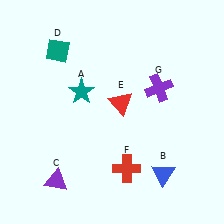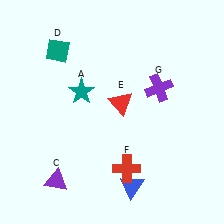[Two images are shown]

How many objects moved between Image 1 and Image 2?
1 object moved between the two images.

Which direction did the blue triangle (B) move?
The blue triangle (B) moved left.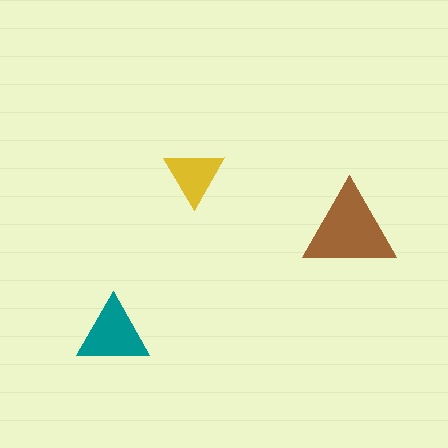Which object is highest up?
The yellow triangle is topmost.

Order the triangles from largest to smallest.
the brown one, the teal one, the yellow one.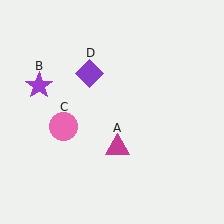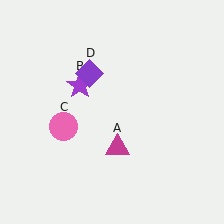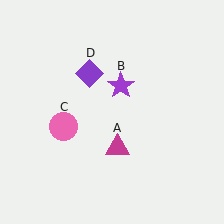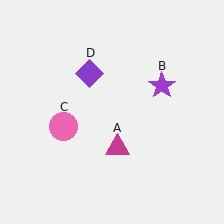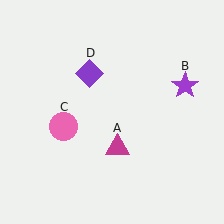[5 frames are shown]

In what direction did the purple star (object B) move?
The purple star (object B) moved right.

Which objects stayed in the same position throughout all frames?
Magenta triangle (object A) and pink circle (object C) and purple diamond (object D) remained stationary.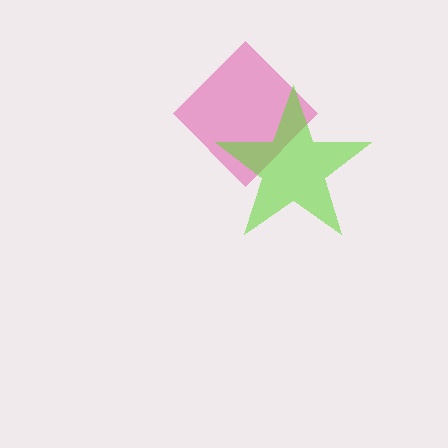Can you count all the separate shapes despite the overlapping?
Yes, there are 2 separate shapes.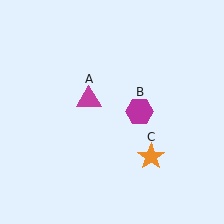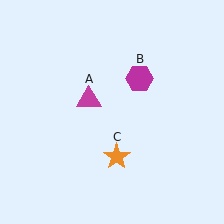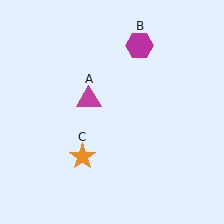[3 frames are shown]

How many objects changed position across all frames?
2 objects changed position: magenta hexagon (object B), orange star (object C).